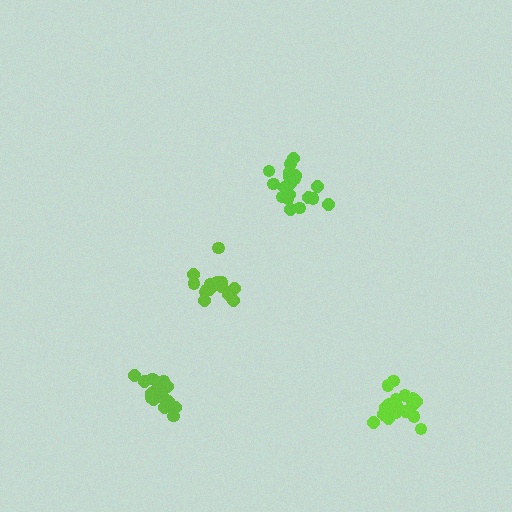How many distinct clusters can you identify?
There are 4 distinct clusters.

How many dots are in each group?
Group 1: 15 dots, Group 2: 20 dots, Group 3: 18 dots, Group 4: 20 dots (73 total).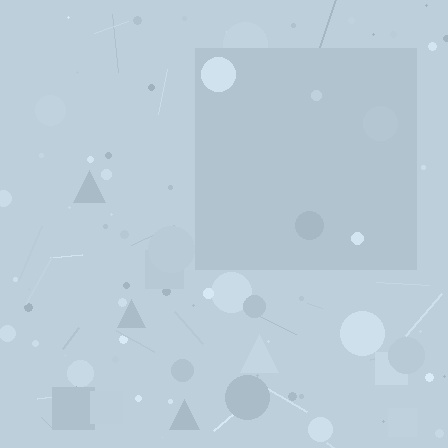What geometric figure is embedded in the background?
A square is embedded in the background.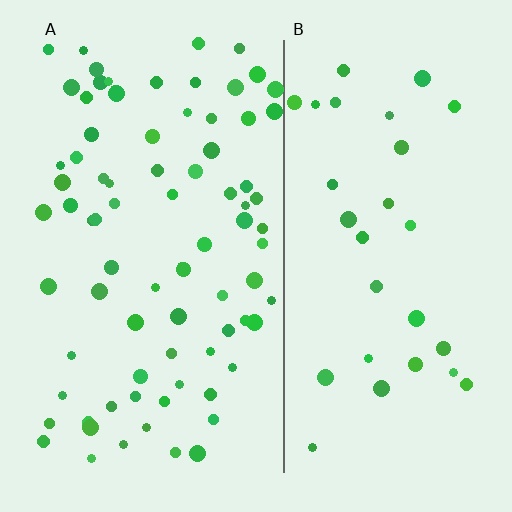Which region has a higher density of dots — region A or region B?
A (the left).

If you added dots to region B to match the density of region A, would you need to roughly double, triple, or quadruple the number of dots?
Approximately triple.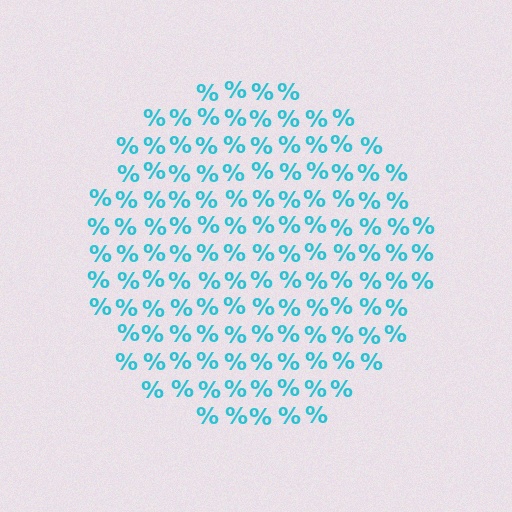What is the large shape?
The large shape is a circle.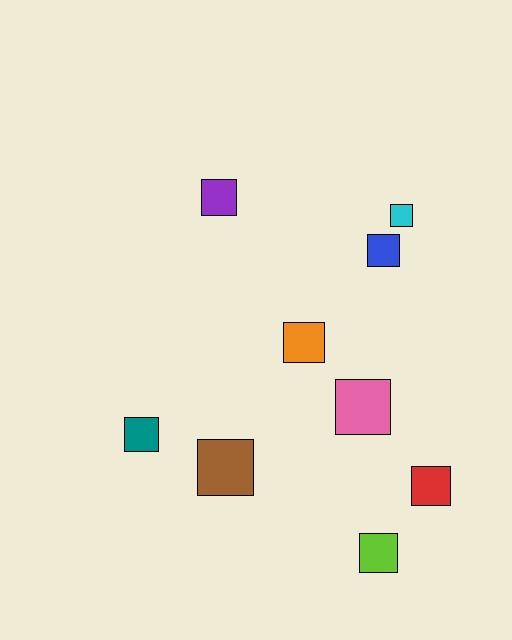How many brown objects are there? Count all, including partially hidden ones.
There is 1 brown object.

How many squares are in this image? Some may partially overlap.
There are 9 squares.